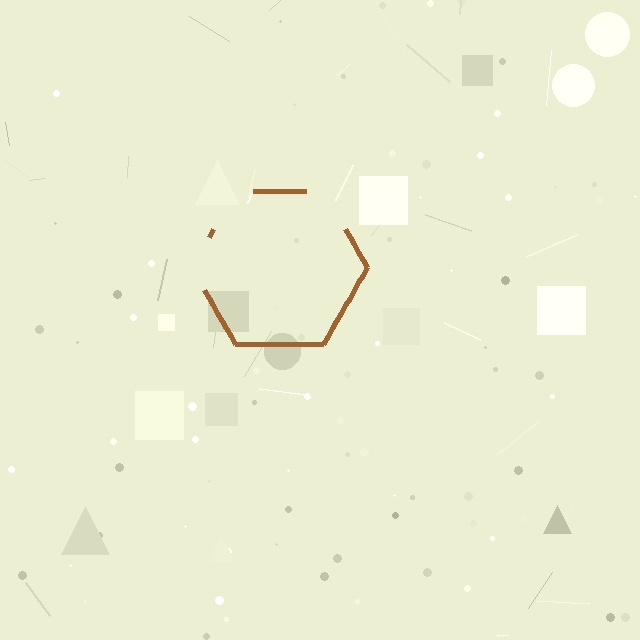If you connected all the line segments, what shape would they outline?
They would outline a hexagon.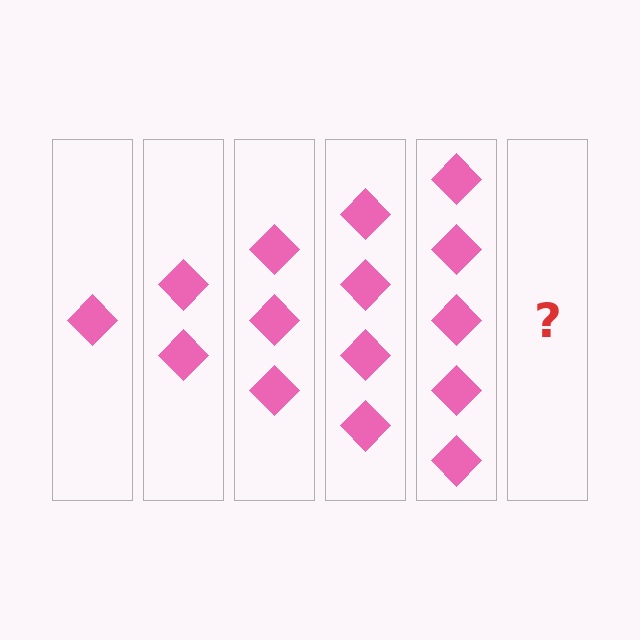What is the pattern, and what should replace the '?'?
The pattern is that each step adds one more diamond. The '?' should be 6 diamonds.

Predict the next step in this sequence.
The next step is 6 diamonds.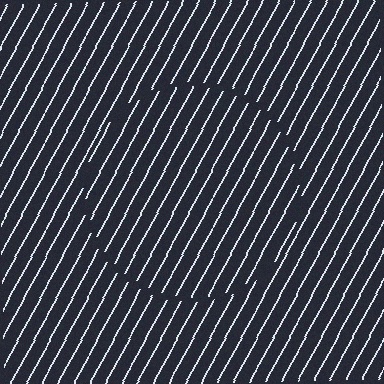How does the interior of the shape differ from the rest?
The interior of the shape contains the same grating, shifted by half a period — the contour is defined by the phase discontinuity where line-ends from the inner and outer gratings abut.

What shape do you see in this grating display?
An illusory circle. The interior of the shape contains the same grating, shifted by half a period — the contour is defined by the phase discontinuity where line-ends from the inner and outer gratings abut.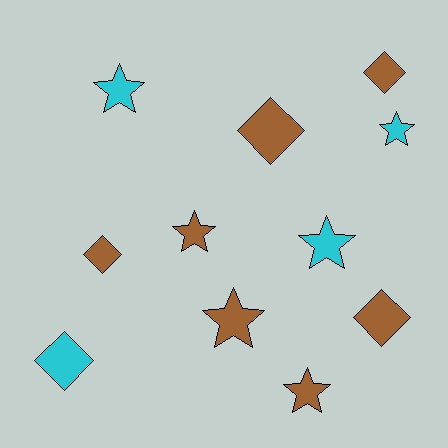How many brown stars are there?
There are 3 brown stars.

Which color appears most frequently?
Brown, with 7 objects.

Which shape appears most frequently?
Star, with 6 objects.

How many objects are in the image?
There are 11 objects.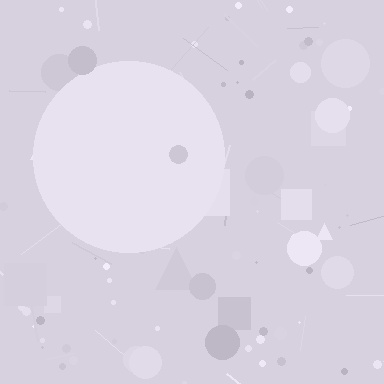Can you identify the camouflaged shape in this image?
The camouflaged shape is a circle.